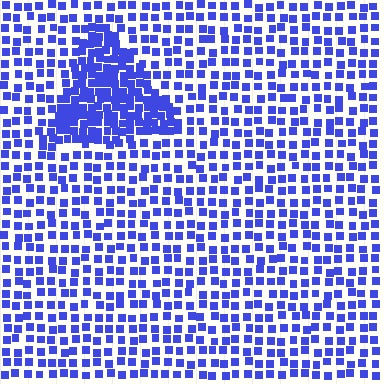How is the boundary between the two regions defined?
The boundary is defined by a change in element density (approximately 2.1x ratio). All elements are the same color, size, and shape.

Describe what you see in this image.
The image contains small blue elements arranged at two different densities. A triangle-shaped region is visible where the elements are more densely packed than the surrounding area.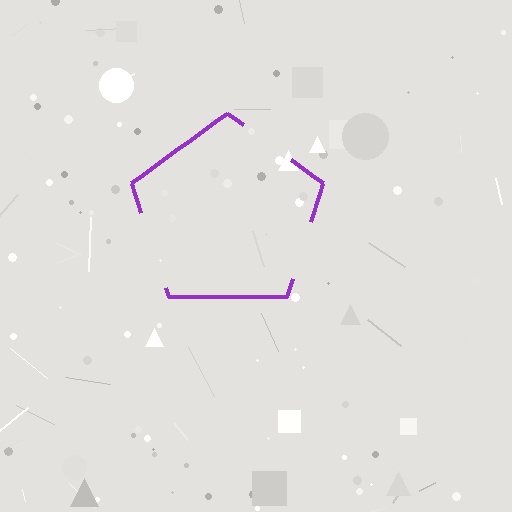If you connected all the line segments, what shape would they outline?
They would outline a pentagon.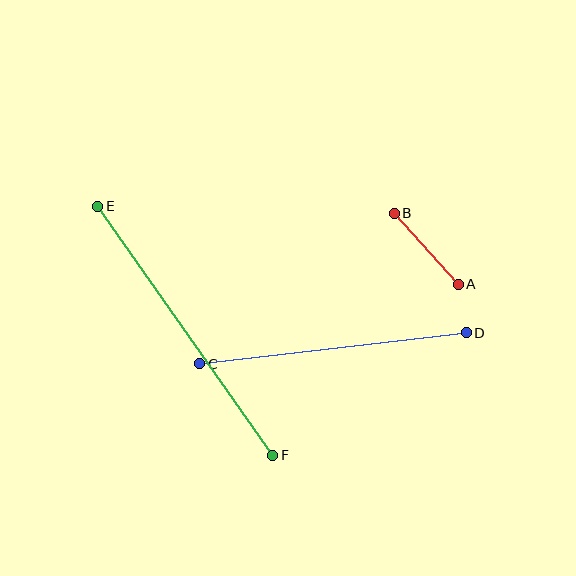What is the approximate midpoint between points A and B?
The midpoint is at approximately (426, 249) pixels.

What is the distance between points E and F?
The distance is approximately 305 pixels.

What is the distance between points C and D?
The distance is approximately 268 pixels.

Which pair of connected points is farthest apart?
Points E and F are farthest apart.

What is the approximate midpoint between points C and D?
The midpoint is at approximately (333, 348) pixels.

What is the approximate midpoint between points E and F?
The midpoint is at approximately (185, 331) pixels.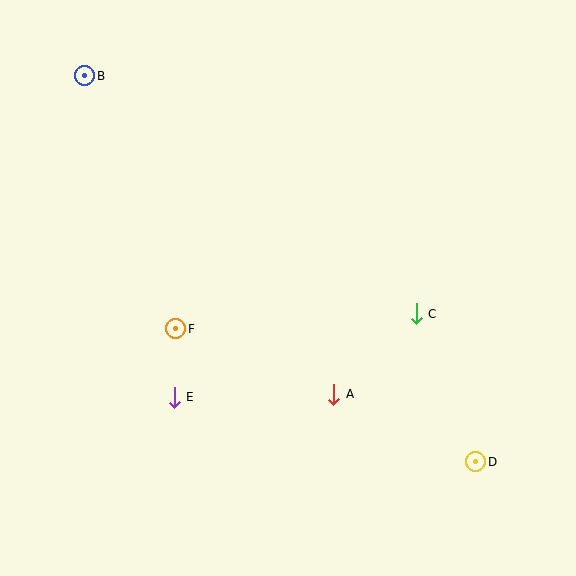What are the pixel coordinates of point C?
Point C is at (416, 314).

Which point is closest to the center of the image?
Point A at (334, 394) is closest to the center.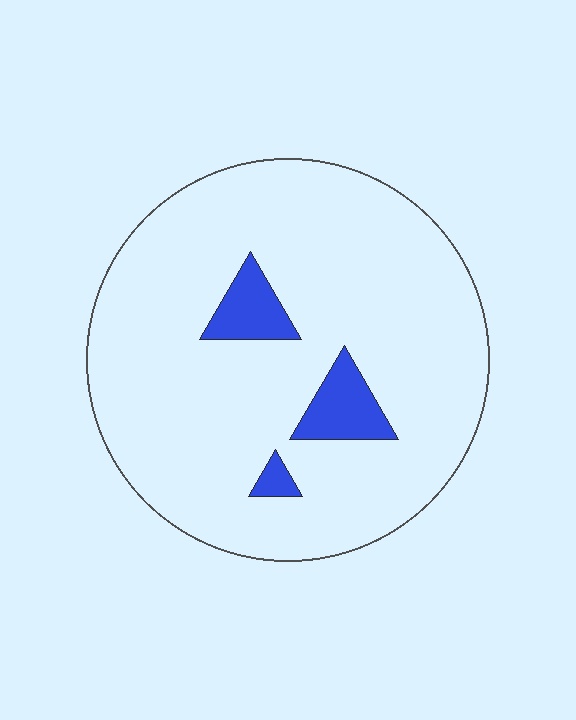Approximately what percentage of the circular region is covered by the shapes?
Approximately 10%.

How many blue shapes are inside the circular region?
3.